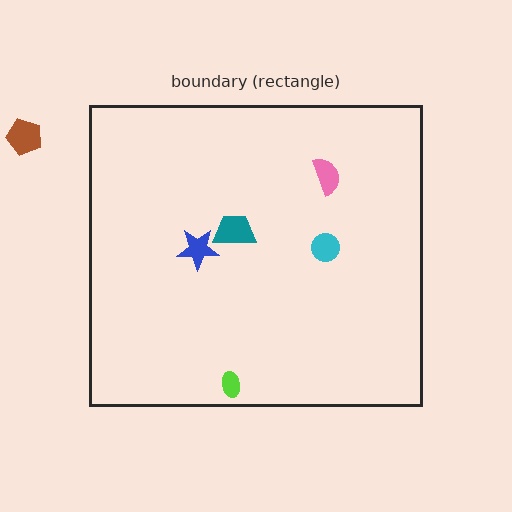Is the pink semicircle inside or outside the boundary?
Inside.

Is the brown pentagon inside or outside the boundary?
Outside.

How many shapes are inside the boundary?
5 inside, 1 outside.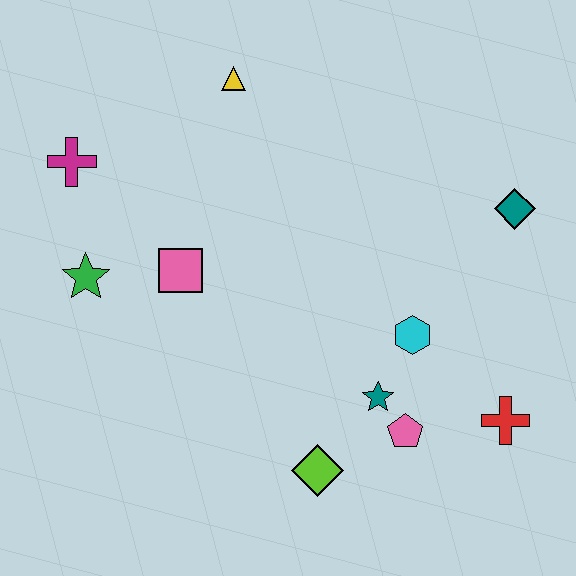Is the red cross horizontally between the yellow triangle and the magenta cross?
No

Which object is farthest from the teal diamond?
The magenta cross is farthest from the teal diamond.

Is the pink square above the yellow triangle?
No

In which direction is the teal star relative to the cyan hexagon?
The teal star is below the cyan hexagon.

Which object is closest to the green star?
The pink square is closest to the green star.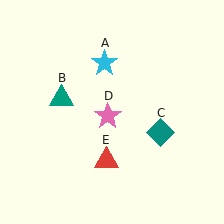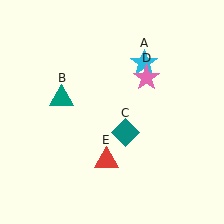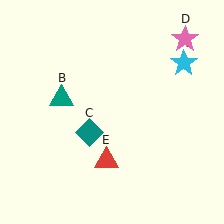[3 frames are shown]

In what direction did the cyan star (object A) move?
The cyan star (object A) moved right.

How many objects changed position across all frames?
3 objects changed position: cyan star (object A), teal diamond (object C), pink star (object D).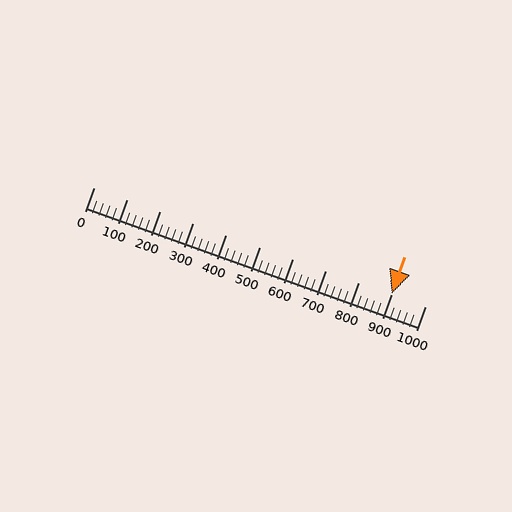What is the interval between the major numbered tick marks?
The major tick marks are spaced 100 units apart.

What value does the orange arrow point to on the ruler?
The orange arrow points to approximately 900.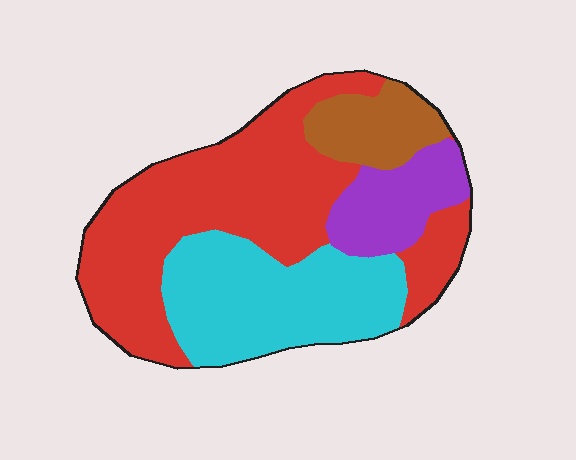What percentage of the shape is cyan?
Cyan covers around 30% of the shape.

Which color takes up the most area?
Red, at roughly 50%.